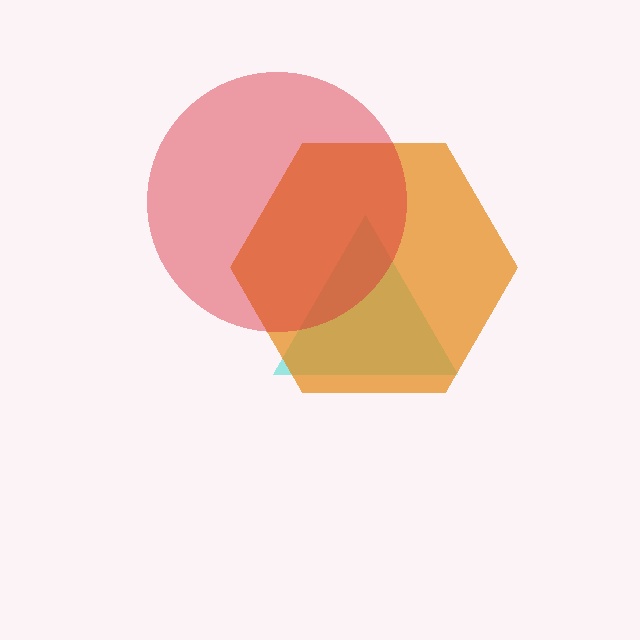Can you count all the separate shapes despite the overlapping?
Yes, there are 3 separate shapes.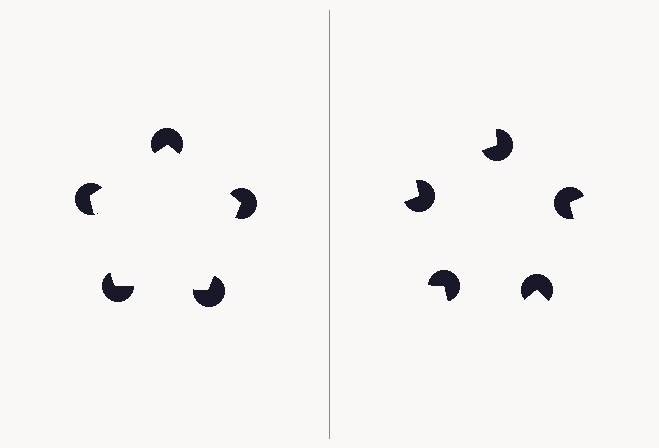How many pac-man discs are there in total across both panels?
10 — 5 on each side.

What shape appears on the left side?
An illusory pentagon.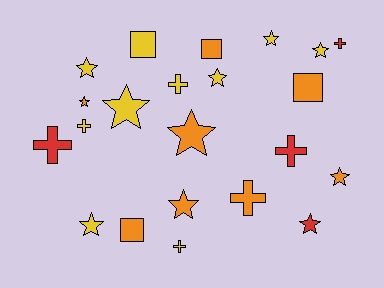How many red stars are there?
There is 1 red star.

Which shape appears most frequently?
Star, with 11 objects.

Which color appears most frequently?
Yellow, with 10 objects.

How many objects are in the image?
There are 22 objects.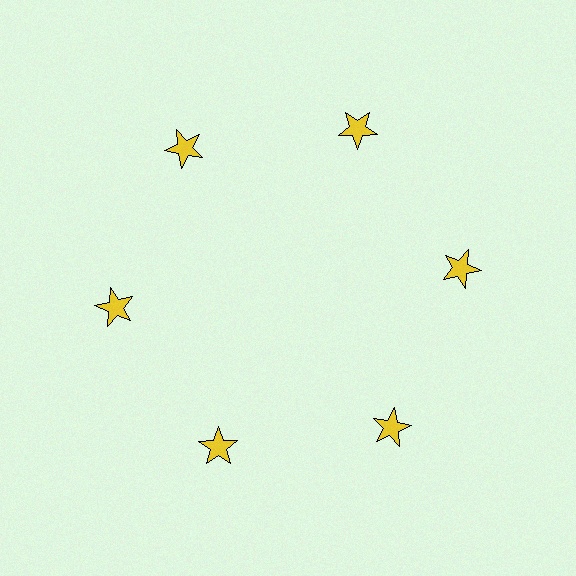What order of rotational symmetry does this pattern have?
This pattern has 6-fold rotational symmetry.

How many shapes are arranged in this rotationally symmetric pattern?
There are 6 shapes, arranged in 6 groups of 1.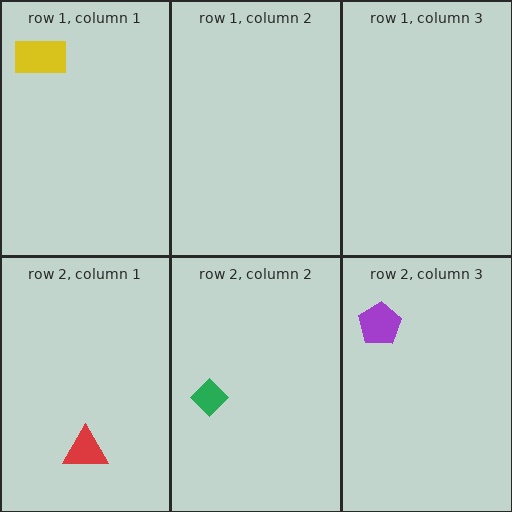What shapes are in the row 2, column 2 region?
The green diamond.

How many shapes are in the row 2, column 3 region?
1.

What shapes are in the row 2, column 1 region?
The red triangle.